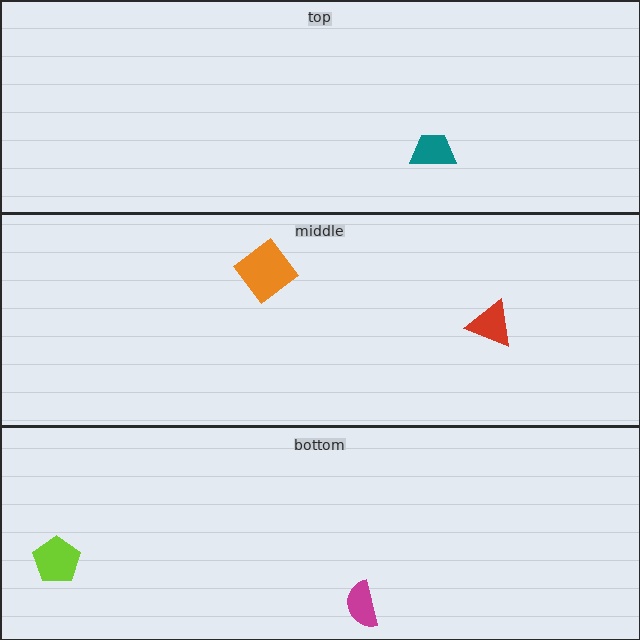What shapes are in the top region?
The teal trapezoid.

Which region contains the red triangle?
The middle region.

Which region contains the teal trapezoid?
The top region.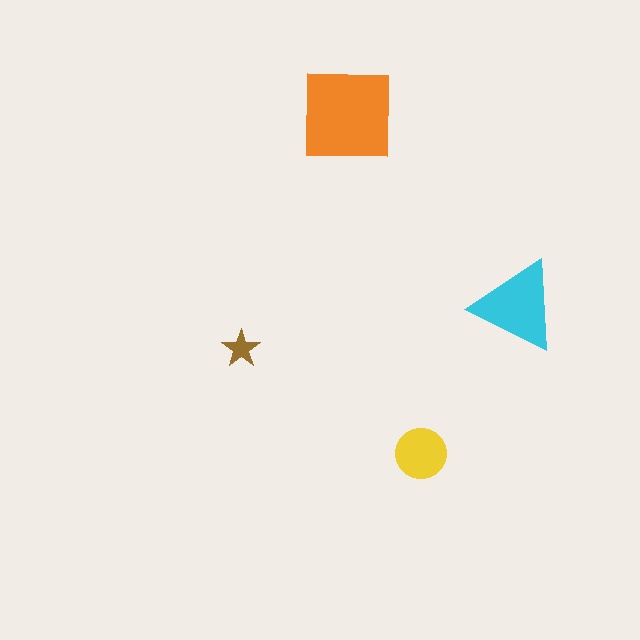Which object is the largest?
The orange square.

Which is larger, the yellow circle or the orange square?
The orange square.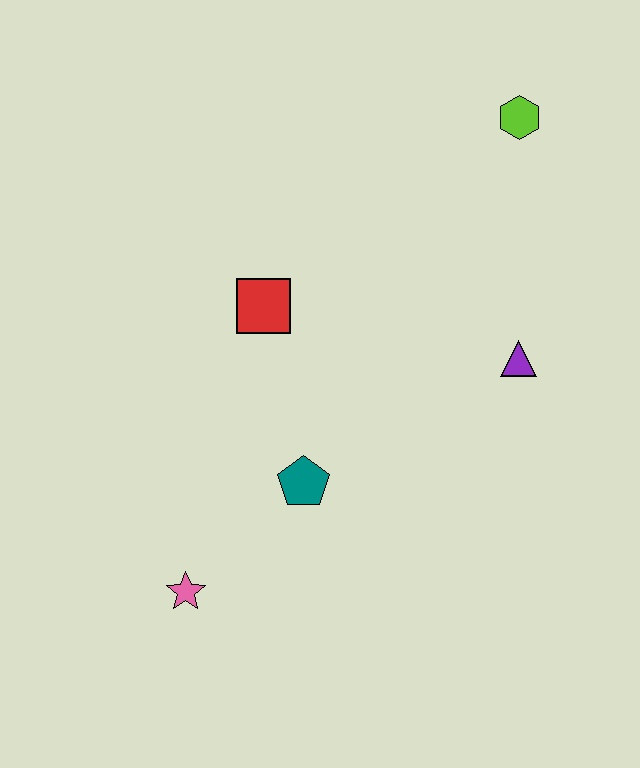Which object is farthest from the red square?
The lime hexagon is farthest from the red square.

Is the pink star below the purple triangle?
Yes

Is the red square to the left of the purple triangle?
Yes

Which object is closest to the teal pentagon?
The pink star is closest to the teal pentagon.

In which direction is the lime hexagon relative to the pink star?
The lime hexagon is above the pink star.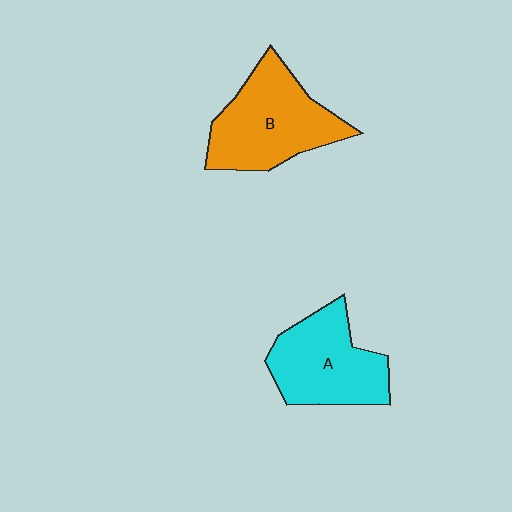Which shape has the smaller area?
Shape A (cyan).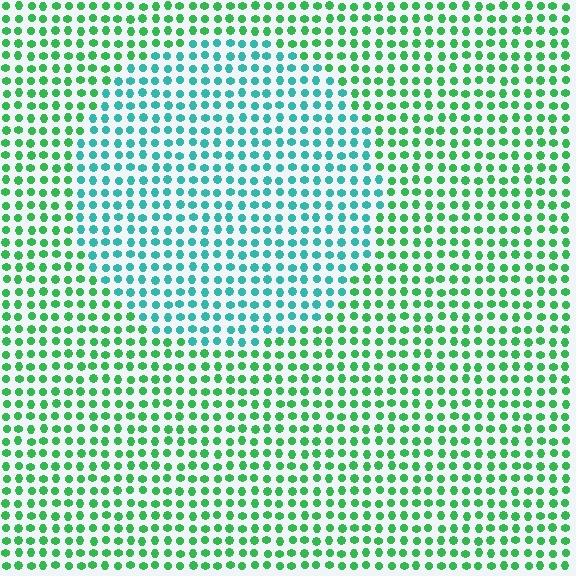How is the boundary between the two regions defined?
The boundary is defined purely by a slight shift in hue (about 41 degrees). Spacing, size, and orientation are identical on both sides.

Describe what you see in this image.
The image is filled with small green elements in a uniform arrangement. A circle-shaped region is visible where the elements are tinted to a slightly different hue, forming a subtle color boundary.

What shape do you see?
I see a circle.